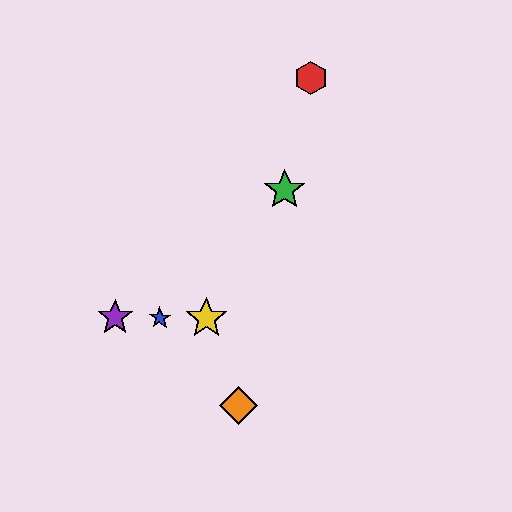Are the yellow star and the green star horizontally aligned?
No, the yellow star is at y≈318 and the green star is at y≈190.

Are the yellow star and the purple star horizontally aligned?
Yes, both are at y≈318.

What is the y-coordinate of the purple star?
The purple star is at y≈318.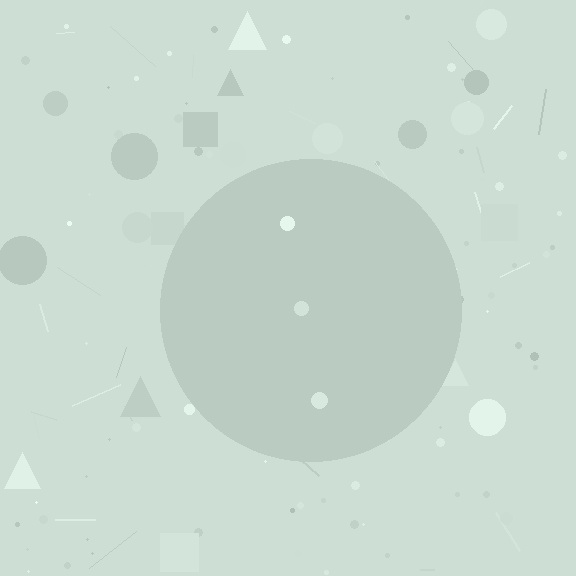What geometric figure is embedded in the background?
A circle is embedded in the background.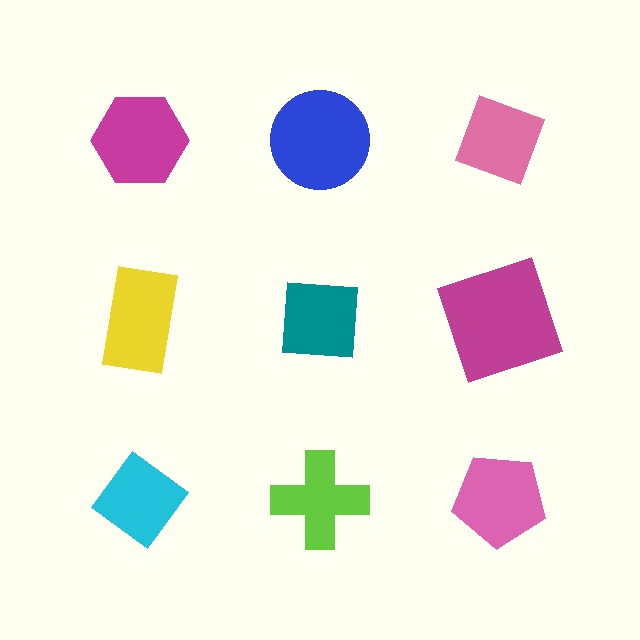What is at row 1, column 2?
A blue circle.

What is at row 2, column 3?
A magenta square.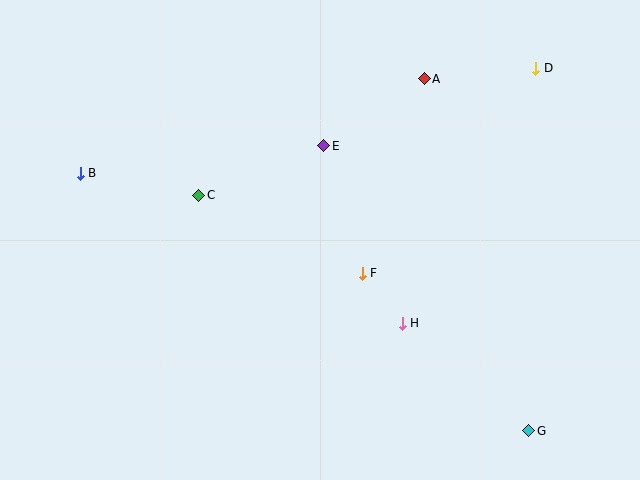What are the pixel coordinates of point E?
Point E is at (324, 146).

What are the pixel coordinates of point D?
Point D is at (536, 68).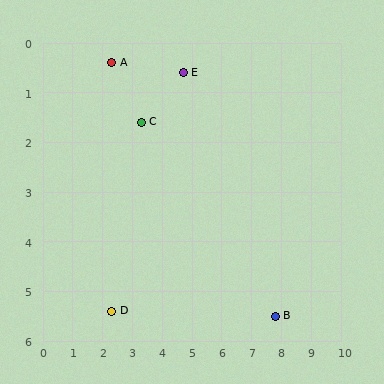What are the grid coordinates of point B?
Point B is at approximately (7.8, 5.5).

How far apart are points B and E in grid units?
Points B and E are about 5.8 grid units apart.